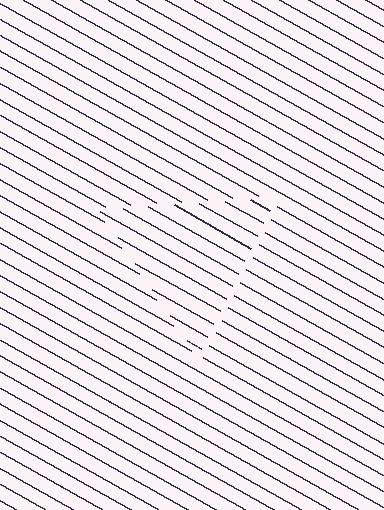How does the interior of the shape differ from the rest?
The interior of the shape contains the same grating, shifted by half a period — the contour is defined by the phase discontinuity where line-ends from the inner and outer gratings abut.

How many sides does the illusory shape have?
3 sides — the line-ends trace a triangle.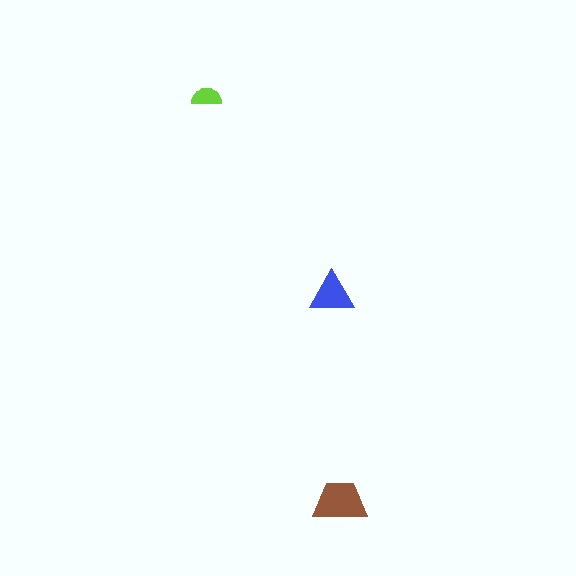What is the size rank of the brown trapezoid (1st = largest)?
1st.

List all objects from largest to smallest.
The brown trapezoid, the blue triangle, the lime semicircle.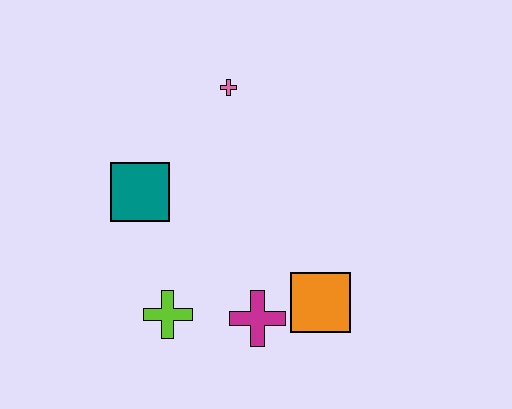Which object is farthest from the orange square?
The pink cross is farthest from the orange square.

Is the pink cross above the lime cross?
Yes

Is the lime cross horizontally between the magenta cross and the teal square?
Yes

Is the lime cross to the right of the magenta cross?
No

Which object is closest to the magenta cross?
The orange square is closest to the magenta cross.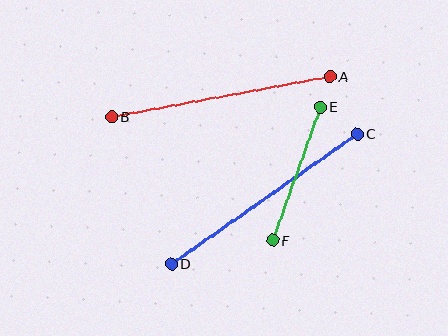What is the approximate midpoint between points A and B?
The midpoint is at approximately (221, 96) pixels.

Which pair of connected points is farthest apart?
Points C and D are farthest apart.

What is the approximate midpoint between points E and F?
The midpoint is at approximately (296, 173) pixels.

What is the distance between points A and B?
The distance is approximately 222 pixels.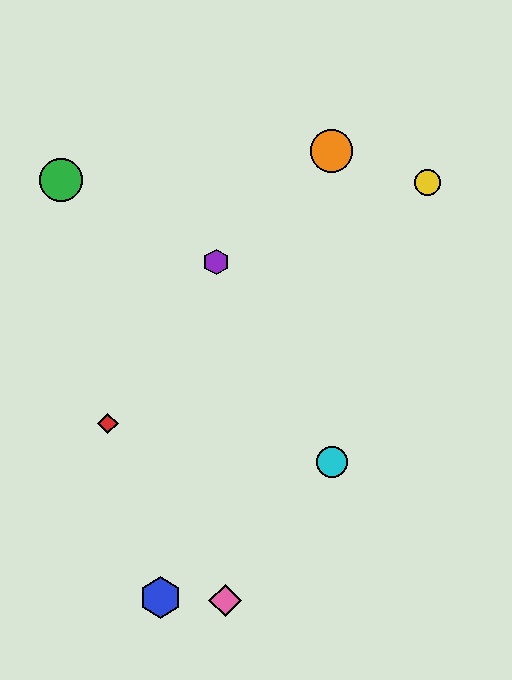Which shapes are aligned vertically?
The orange circle, the cyan circle are aligned vertically.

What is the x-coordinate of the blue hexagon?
The blue hexagon is at x≈161.